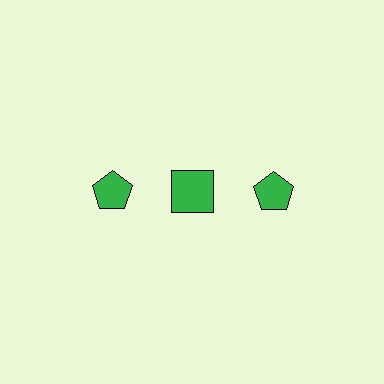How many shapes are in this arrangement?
There are 3 shapes arranged in a grid pattern.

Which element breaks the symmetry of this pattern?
The green square in the top row, second from left column breaks the symmetry. All other shapes are green pentagons.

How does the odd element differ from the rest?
It has a different shape: square instead of pentagon.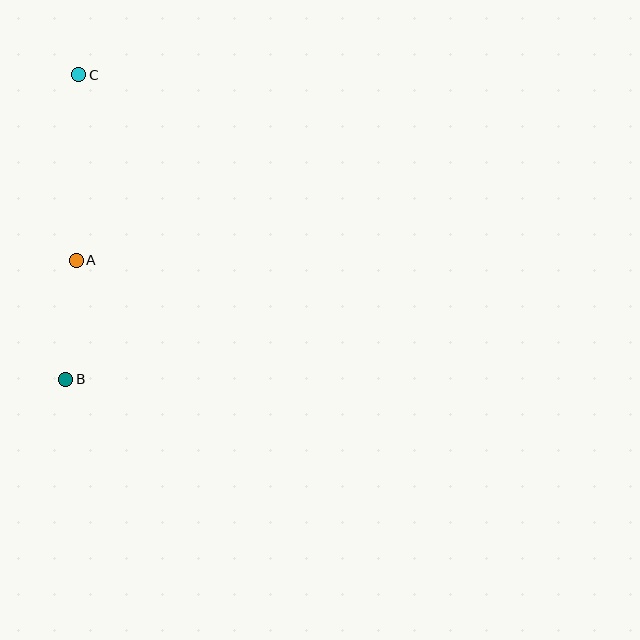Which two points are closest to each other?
Points A and B are closest to each other.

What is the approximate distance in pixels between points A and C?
The distance between A and C is approximately 186 pixels.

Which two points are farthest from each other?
Points B and C are farthest from each other.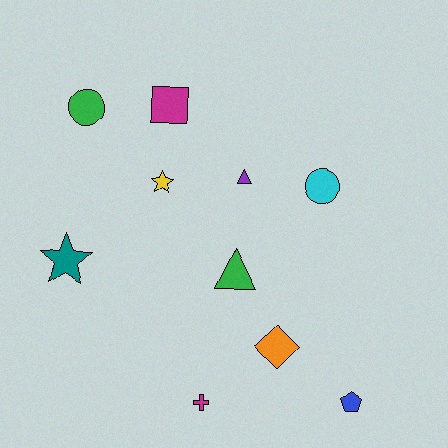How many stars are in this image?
There are 2 stars.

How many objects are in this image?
There are 10 objects.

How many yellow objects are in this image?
There is 1 yellow object.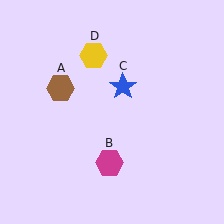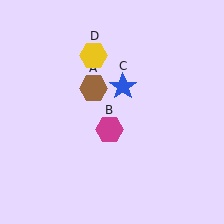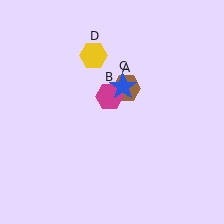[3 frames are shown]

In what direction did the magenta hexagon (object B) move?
The magenta hexagon (object B) moved up.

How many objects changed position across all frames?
2 objects changed position: brown hexagon (object A), magenta hexagon (object B).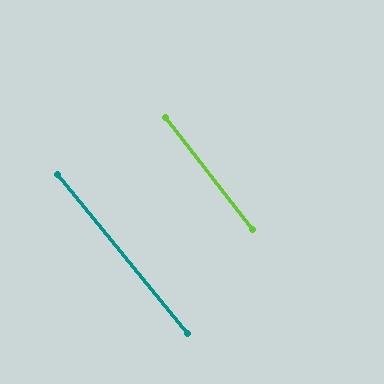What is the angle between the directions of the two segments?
Approximately 1 degree.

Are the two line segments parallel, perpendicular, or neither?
Parallel — their directions differ by only 1.5°.